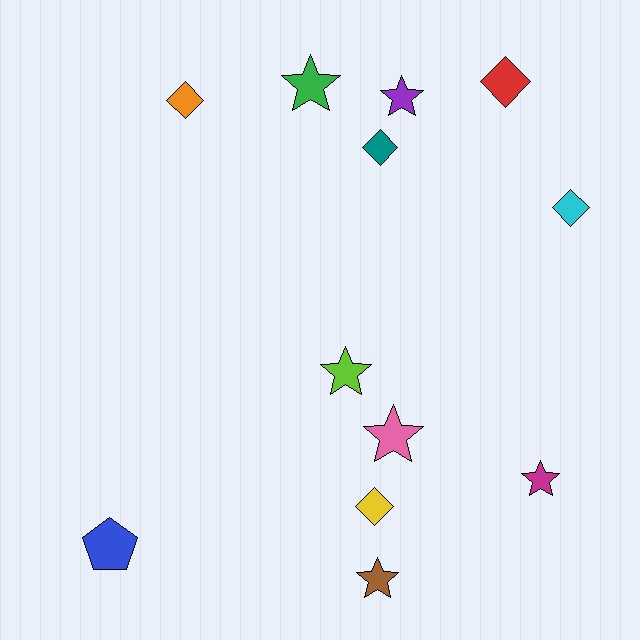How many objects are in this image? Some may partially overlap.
There are 12 objects.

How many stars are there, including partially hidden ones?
There are 6 stars.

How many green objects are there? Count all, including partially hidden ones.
There is 1 green object.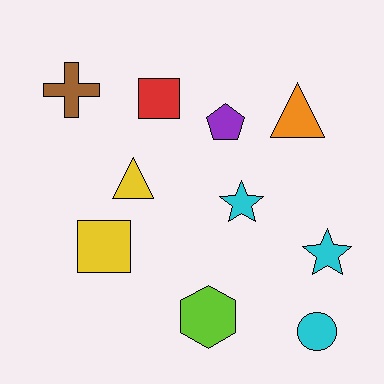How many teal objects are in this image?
There are no teal objects.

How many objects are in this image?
There are 10 objects.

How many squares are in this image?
There are 2 squares.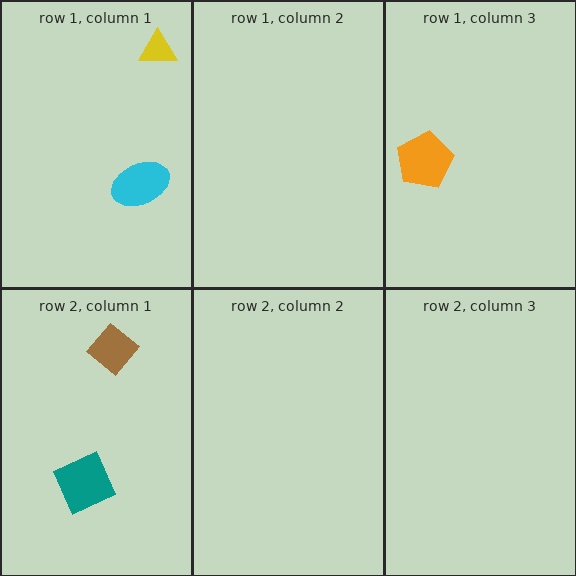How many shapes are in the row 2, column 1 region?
2.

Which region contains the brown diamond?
The row 2, column 1 region.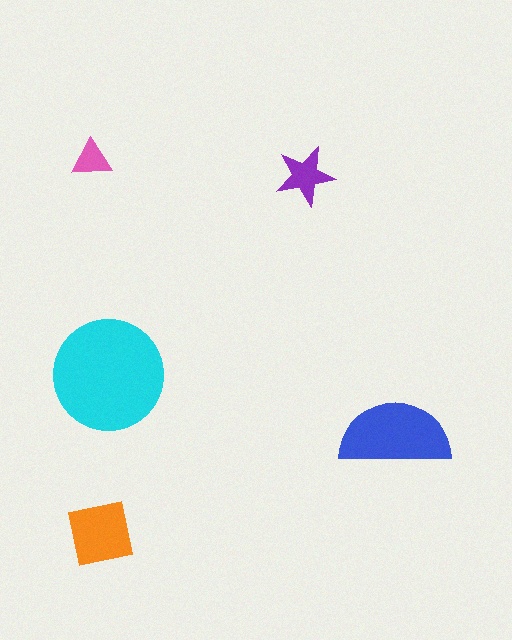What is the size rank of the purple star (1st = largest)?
4th.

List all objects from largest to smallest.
The cyan circle, the blue semicircle, the orange square, the purple star, the pink triangle.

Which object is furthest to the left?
The pink triangle is leftmost.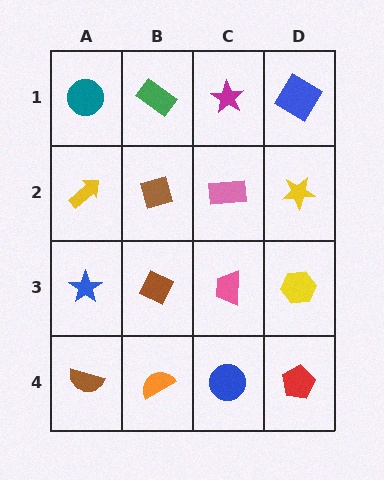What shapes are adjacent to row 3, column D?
A yellow star (row 2, column D), a red pentagon (row 4, column D), a pink trapezoid (row 3, column C).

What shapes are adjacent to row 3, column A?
A yellow arrow (row 2, column A), a brown semicircle (row 4, column A), a brown diamond (row 3, column B).